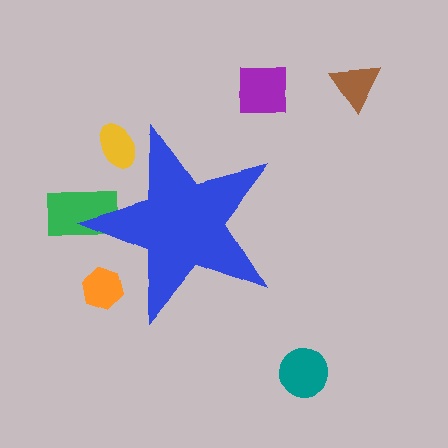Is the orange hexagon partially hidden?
Yes, the orange hexagon is partially hidden behind the blue star.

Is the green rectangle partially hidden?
Yes, the green rectangle is partially hidden behind the blue star.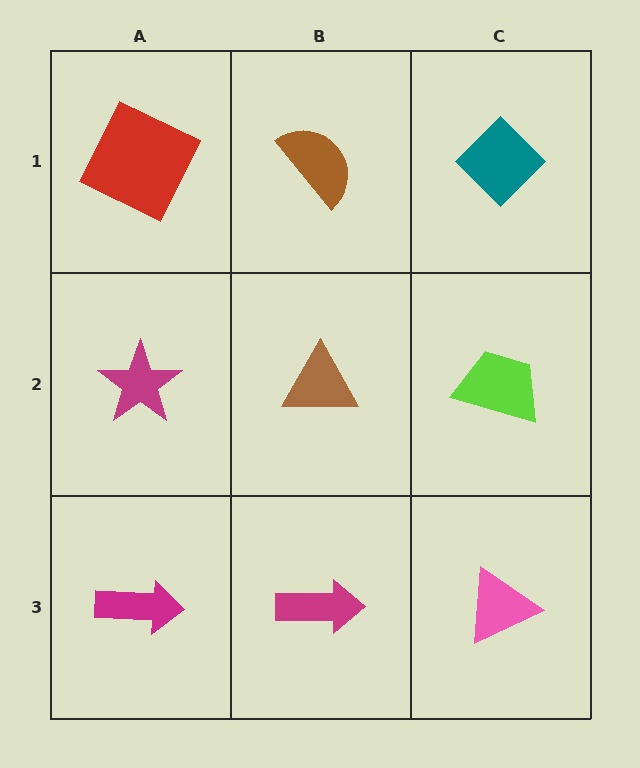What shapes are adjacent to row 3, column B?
A brown triangle (row 2, column B), a magenta arrow (row 3, column A), a pink triangle (row 3, column C).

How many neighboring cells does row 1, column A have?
2.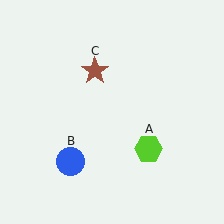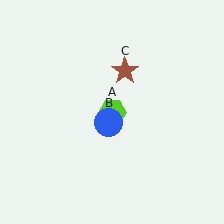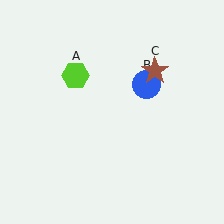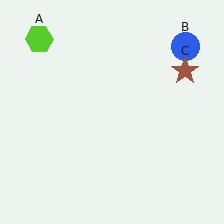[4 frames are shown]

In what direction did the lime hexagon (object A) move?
The lime hexagon (object A) moved up and to the left.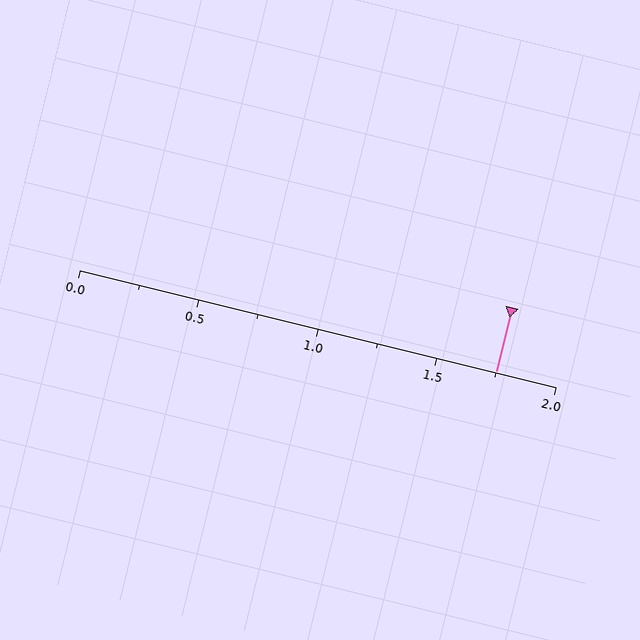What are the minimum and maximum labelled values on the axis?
The axis runs from 0.0 to 2.0.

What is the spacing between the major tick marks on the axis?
The major ticks are spaced 0.5 apart.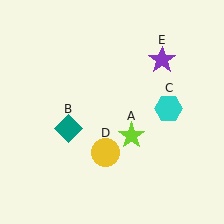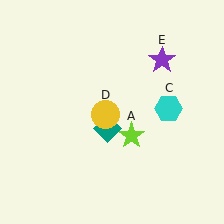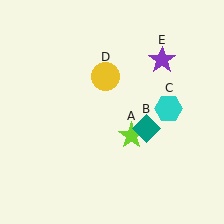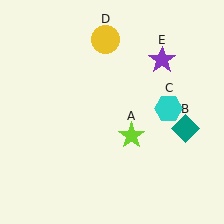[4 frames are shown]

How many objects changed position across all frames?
2 objects changed position: teal diamond (object B), yellow circle (object D).